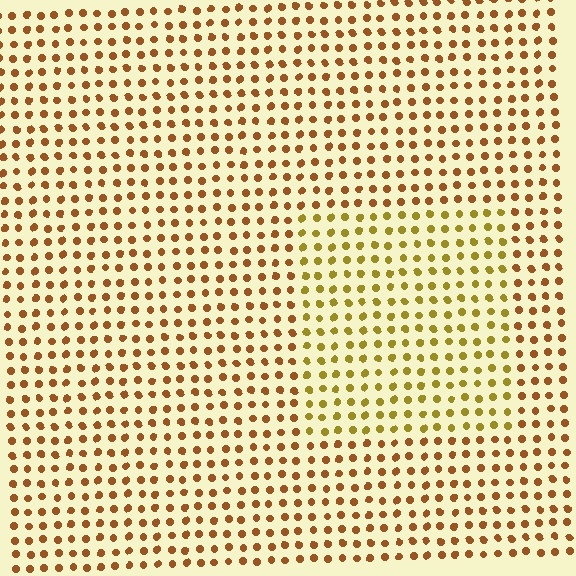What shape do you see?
I see a rectangle.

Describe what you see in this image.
The image is filled with small brown elements in a uniform arrangement. A rectangle-shaped region is visible where the elements are tinted to a slightly different hue, forming a subtle color boundary.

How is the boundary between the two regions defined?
The boundary is defined purely by a slight shift in hue (about 29 degrees). Spacing, size, and orientation are identical on both sides.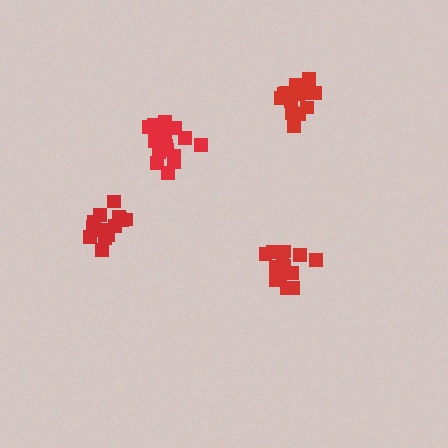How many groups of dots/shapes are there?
There are 4 groups.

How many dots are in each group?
Group 1: 14 dots, Group 2: 16 dots, Group 3: 15 dots, Group 4: 19 dots (64 total).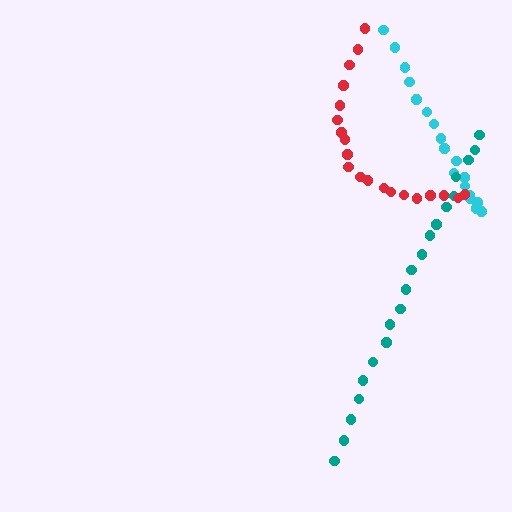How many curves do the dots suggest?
There are 3 distinct paths.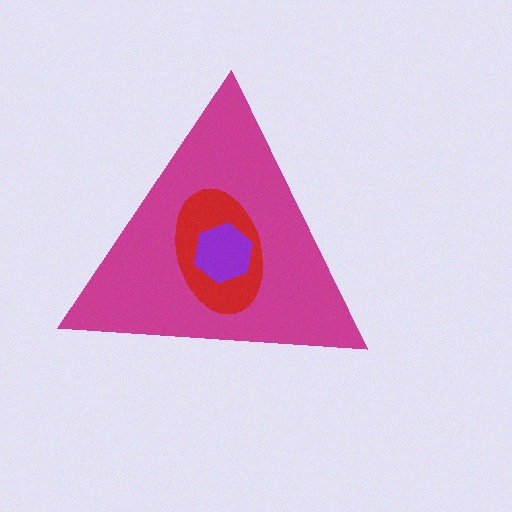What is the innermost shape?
The purple hexagon.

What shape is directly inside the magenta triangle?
The red ellipse.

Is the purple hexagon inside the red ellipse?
Yes.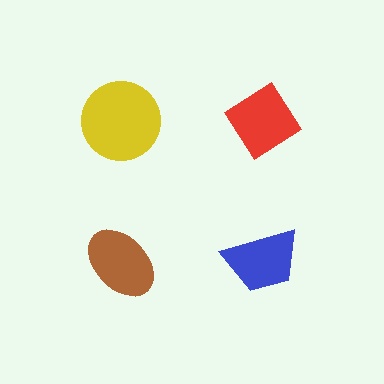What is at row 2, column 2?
A blue trapezoid.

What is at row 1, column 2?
A red diamond.